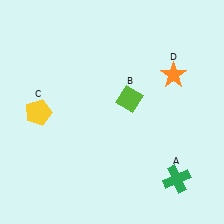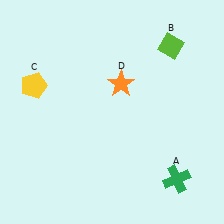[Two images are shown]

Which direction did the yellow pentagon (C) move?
The yellow pentagon (C) moved up.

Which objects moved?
The objects that moved are: the lime diamond (B), the yellow pentagon (C), the orange star (D).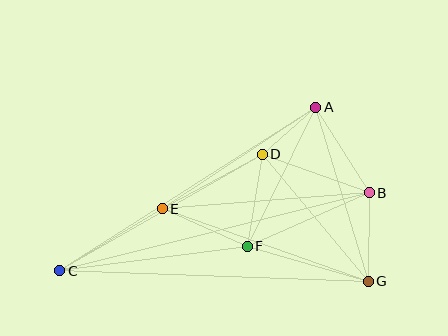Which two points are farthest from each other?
Points B and C are farthest from each other.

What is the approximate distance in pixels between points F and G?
The distance between F and G is approximately 126 pixels.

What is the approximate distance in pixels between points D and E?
The distance between D and E is approximately 114 pixels.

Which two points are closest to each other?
Points A and D are closest to each other.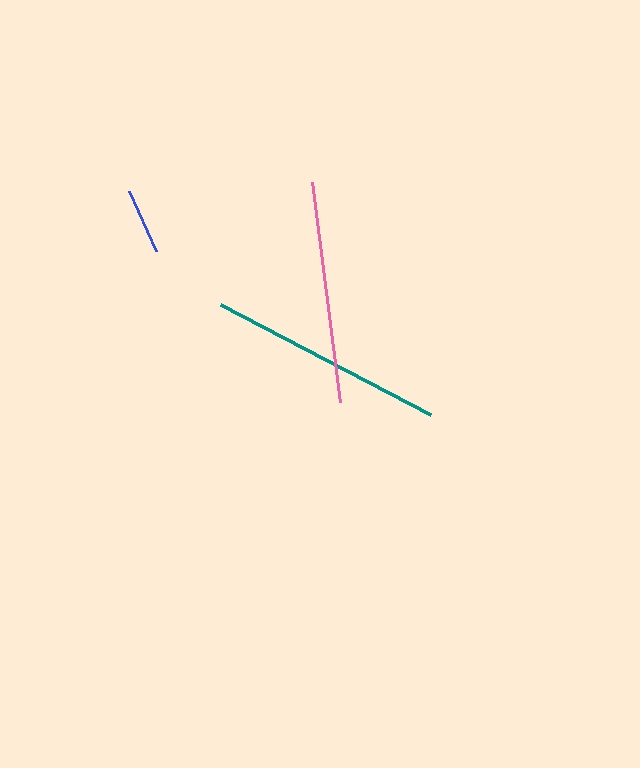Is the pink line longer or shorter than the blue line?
The pink line is longer than the blue line.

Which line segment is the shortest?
The blue line is the shortest at approximately 65 pixels.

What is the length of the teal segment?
The teal segment is approximately 237 pixels long.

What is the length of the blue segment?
The blue segment is approximately 65 pixels long.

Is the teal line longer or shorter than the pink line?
The teal line is longer than the pink line.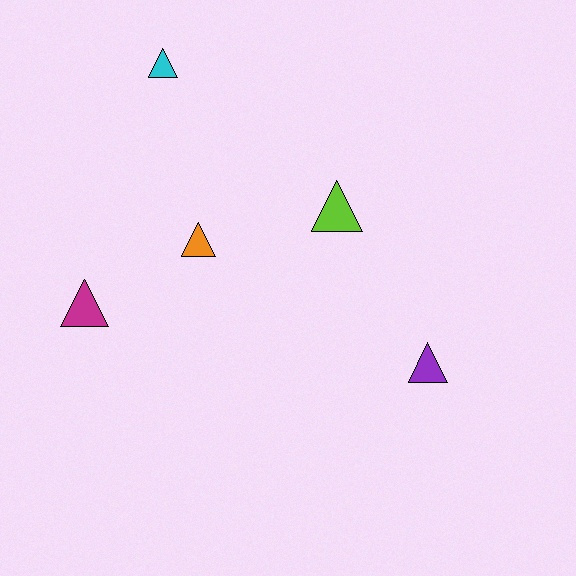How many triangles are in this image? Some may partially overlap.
There are 5 triangles.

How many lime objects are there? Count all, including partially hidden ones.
There is 1 lime object.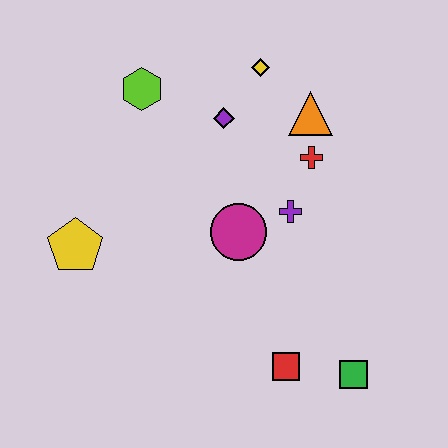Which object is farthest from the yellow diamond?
The green square is farthest from the yellow diamond.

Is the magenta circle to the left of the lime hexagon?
No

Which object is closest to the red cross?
The orange triangle is closest to the red cross.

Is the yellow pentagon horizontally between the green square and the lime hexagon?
No